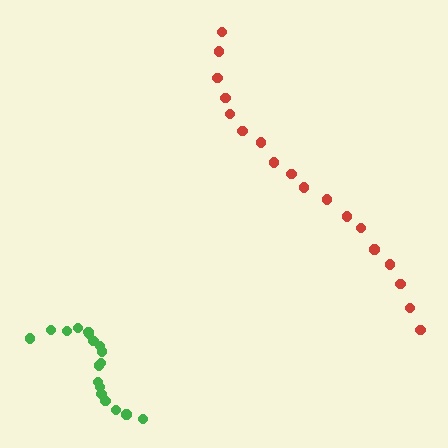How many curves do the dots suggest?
There are 2 distinct paths.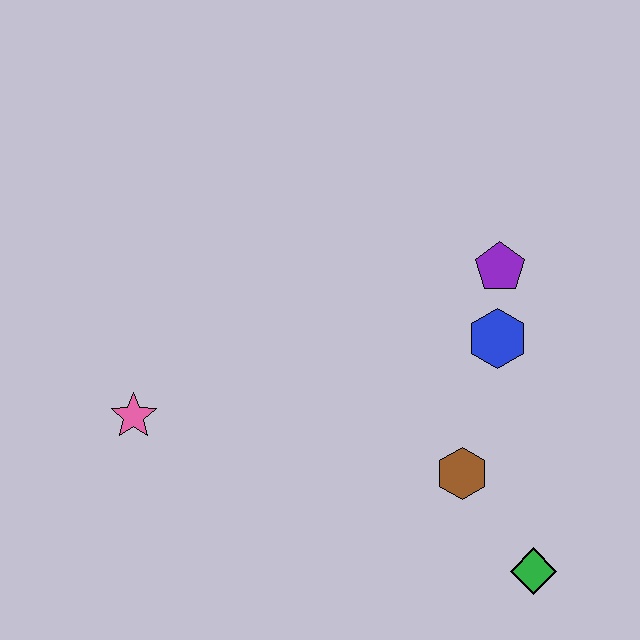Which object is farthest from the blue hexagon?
The pink star is farthest from the blue hexagon.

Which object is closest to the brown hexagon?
The green diamond is closest to the brown hexagon.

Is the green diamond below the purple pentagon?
Yes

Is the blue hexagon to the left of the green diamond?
Yes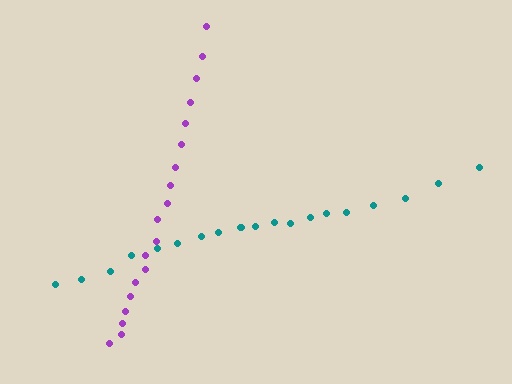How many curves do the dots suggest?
There are 2 distinct paths.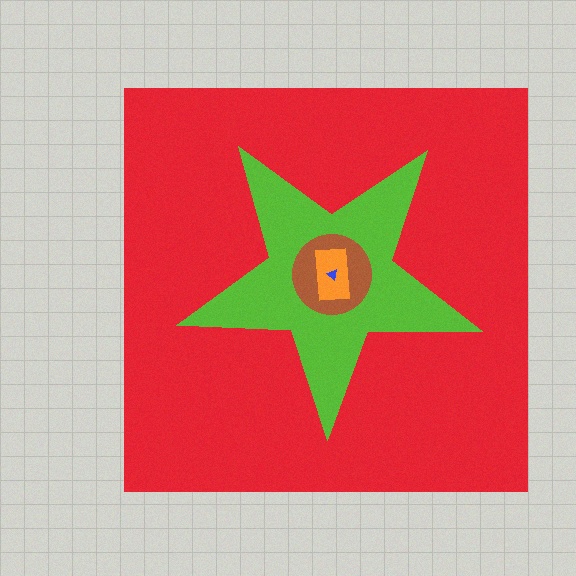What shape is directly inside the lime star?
The brown circle.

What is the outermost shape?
The red square.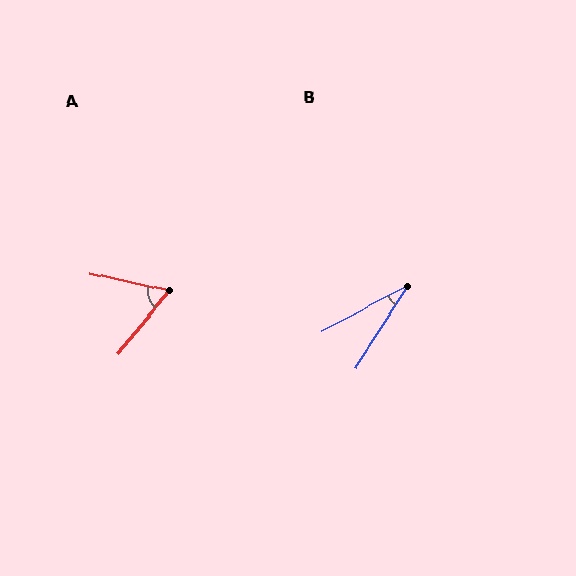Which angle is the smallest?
B, at approximately 29 degrees.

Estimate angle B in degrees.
Approximately 29 degrees.